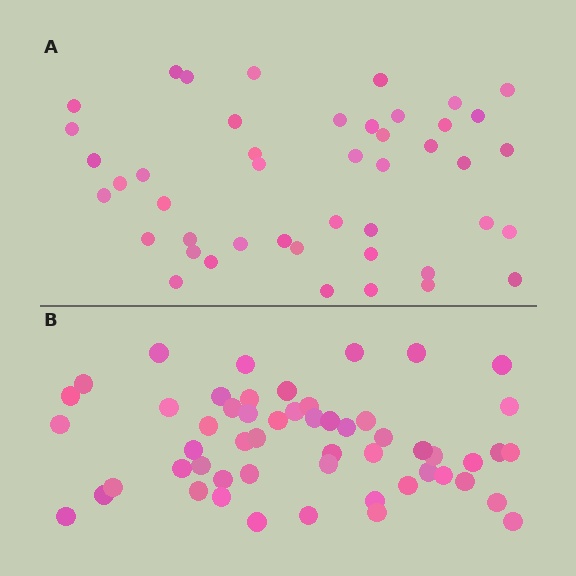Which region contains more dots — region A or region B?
Region B (the bottom region) has more dots.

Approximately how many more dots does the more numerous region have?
Region B has roughly 8 or so more dots than region A.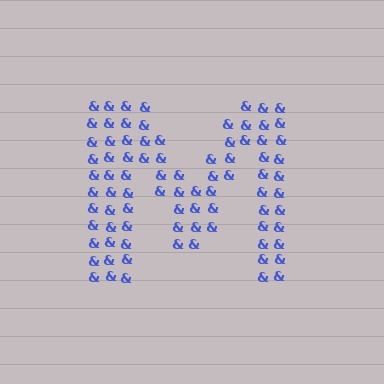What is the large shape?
The large shape is the letter M.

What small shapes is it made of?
It is made of small ampersands.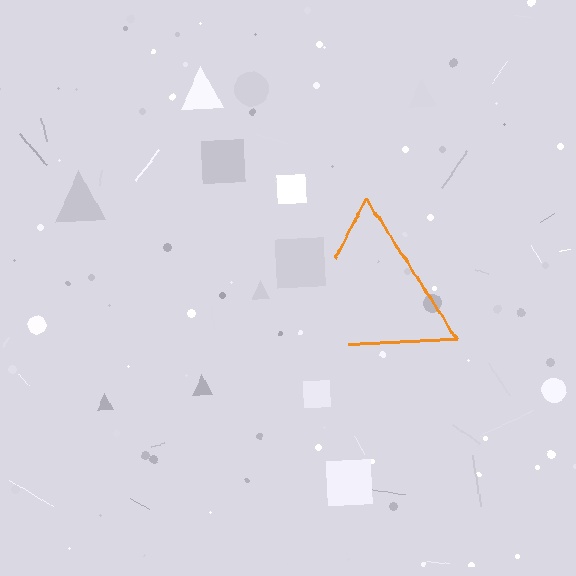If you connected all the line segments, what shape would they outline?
They would outline a triangle.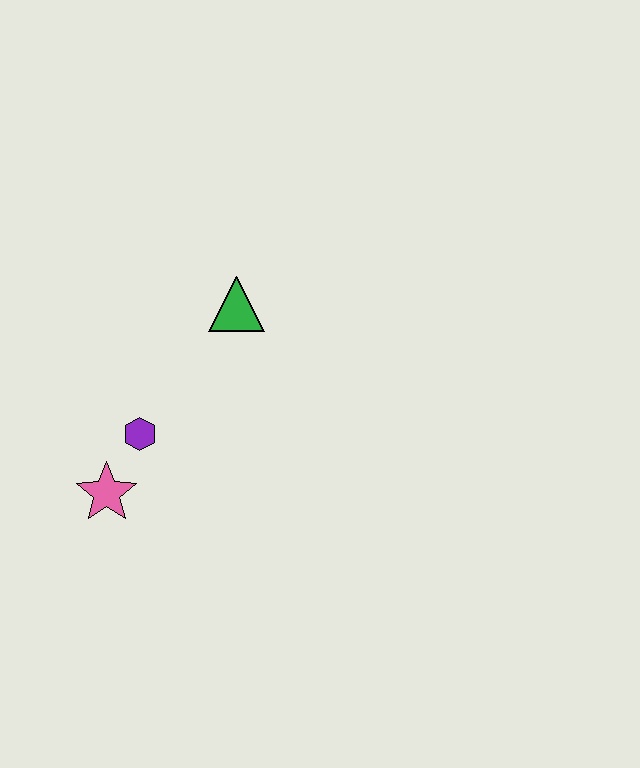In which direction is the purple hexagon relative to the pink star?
The purple hexagon is above the pink star.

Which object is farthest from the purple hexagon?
The green triangle is farthest from the purple hexagon.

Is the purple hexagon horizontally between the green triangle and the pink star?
Yes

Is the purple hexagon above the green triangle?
No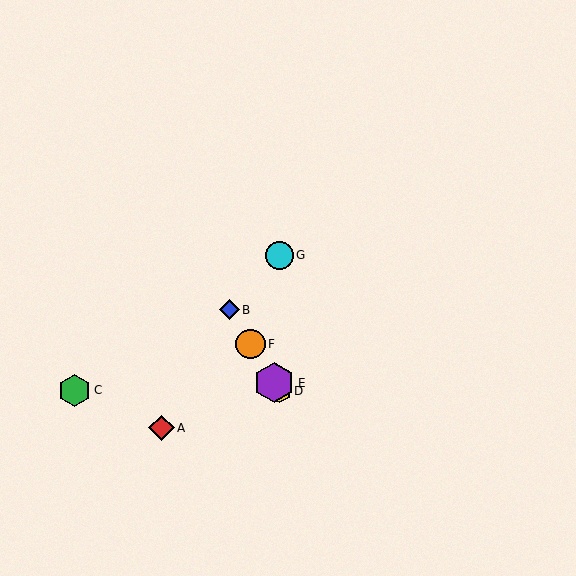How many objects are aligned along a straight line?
4 objects (B, D, E, F) are aligned along a straight line.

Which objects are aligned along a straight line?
Objects B, D, E, F are aligned along a straight line.